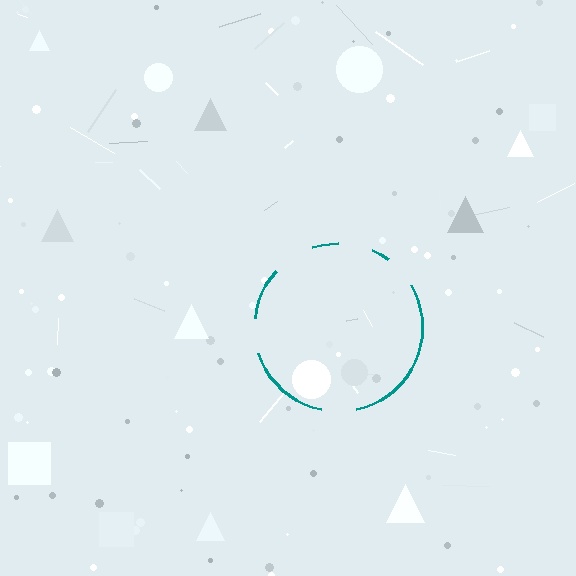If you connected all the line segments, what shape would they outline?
They would outline a circle.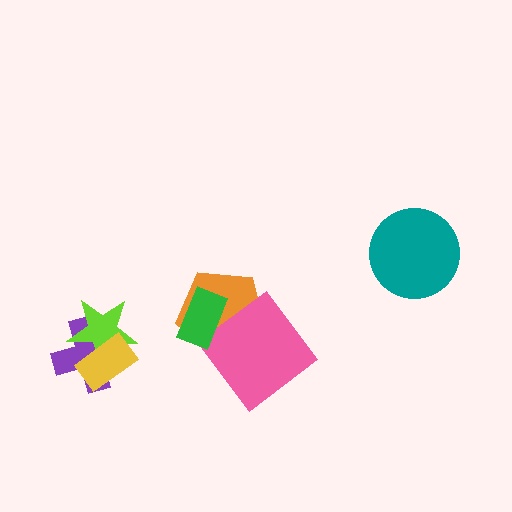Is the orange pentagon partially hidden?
Yes, it is partially covered by another shape.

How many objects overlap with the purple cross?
2 objects overlap with the purple cross.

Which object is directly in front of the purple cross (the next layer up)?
The lime star is directly in front of the purple cross.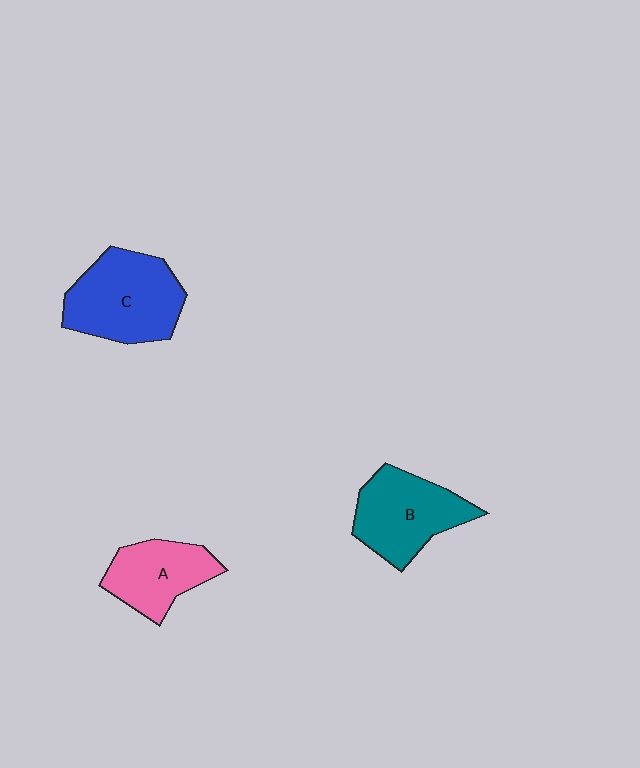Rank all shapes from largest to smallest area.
From largest to smallest: C (blue), B (teal), A (pink).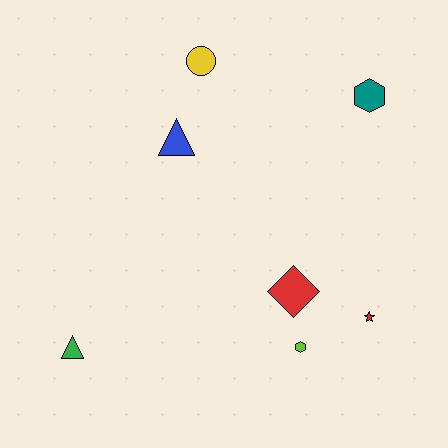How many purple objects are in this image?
There are no purple objects.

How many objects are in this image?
There are 7 objects.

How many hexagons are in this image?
There are 2 hexagons.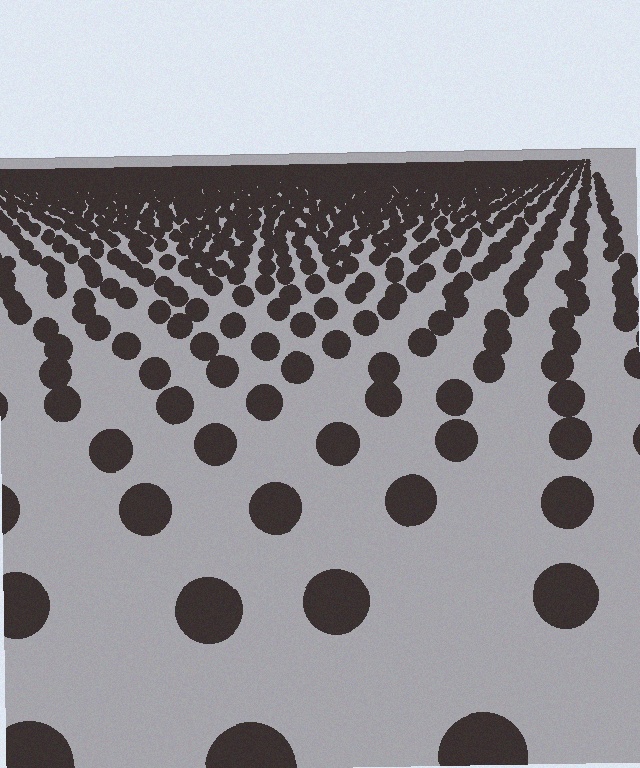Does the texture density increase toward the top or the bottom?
Density increases toward the top.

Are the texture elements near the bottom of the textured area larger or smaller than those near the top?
Larger. Near the bottom, elements are closer to the viewer and appear at a bigger on-screen size.